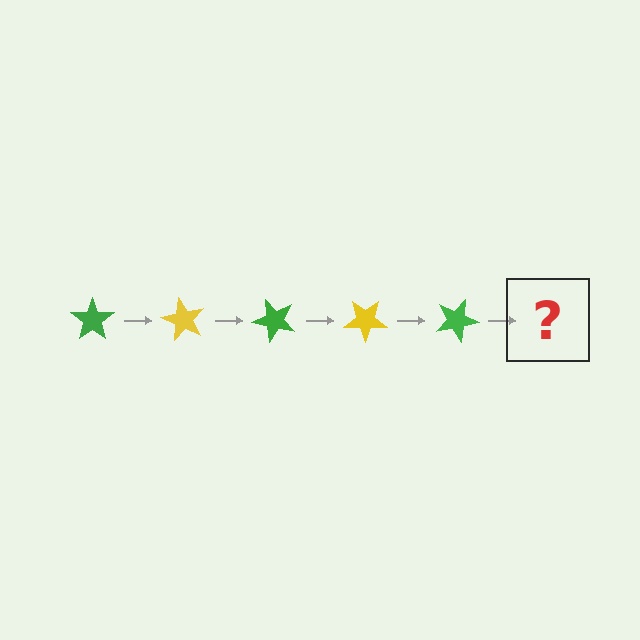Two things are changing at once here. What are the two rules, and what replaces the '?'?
The two rules are that it rotates 60 degrees each step and the color cycles through green and yellow. The '?' should be a yellow star, rotated 300 degrees from the start.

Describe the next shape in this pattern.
It should be a yellow star, rotated 300 degrees from the start.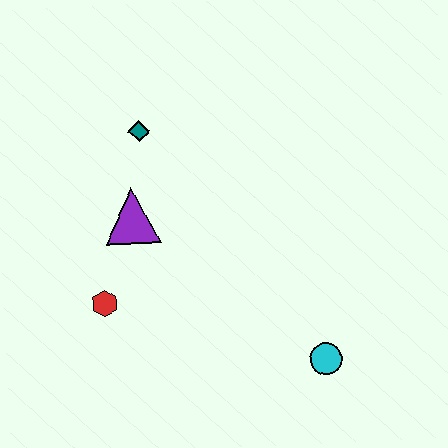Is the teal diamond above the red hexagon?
Yes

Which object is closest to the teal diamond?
The purple triangle is closest to the teal diamond.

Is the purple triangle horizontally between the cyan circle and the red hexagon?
Yes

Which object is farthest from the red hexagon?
The cyan circle is farthest from the red hexagon.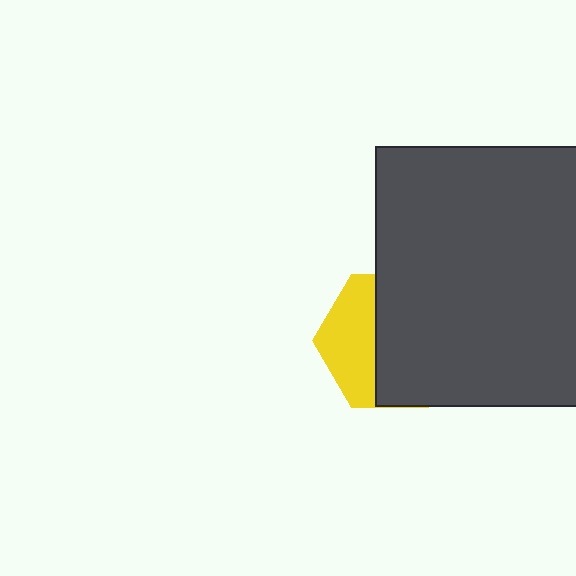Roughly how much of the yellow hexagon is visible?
A small part of it is visible (roughly 38%).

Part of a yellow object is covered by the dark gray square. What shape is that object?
It is a hexagon.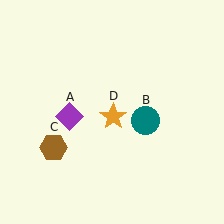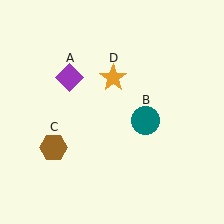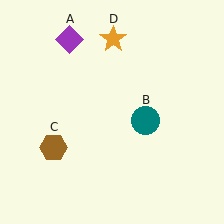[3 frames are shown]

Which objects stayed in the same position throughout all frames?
Teal circle (object B) and brown hexagon (object C) remained stationary.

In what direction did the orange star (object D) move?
The orange star (object D) moved up.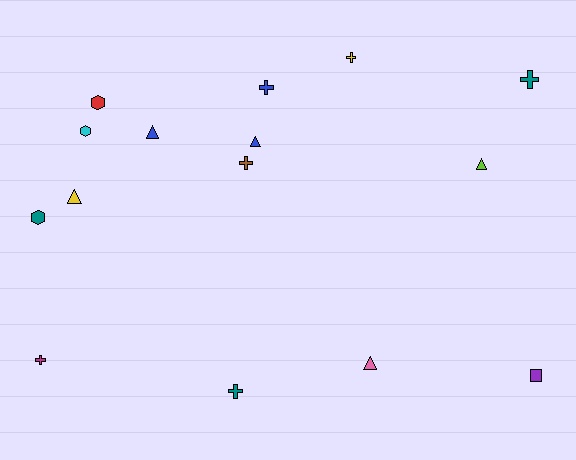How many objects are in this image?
There are 15 objects.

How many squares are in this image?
There is 1 square.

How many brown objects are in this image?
There is 1 brown object.